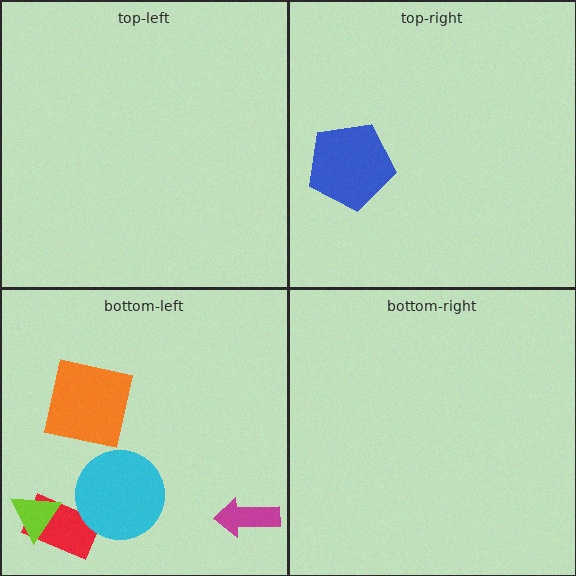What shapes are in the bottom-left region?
The red rectangle, the cyan circle, the lime triangle, the magenta arrow, the orange square.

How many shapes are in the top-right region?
1.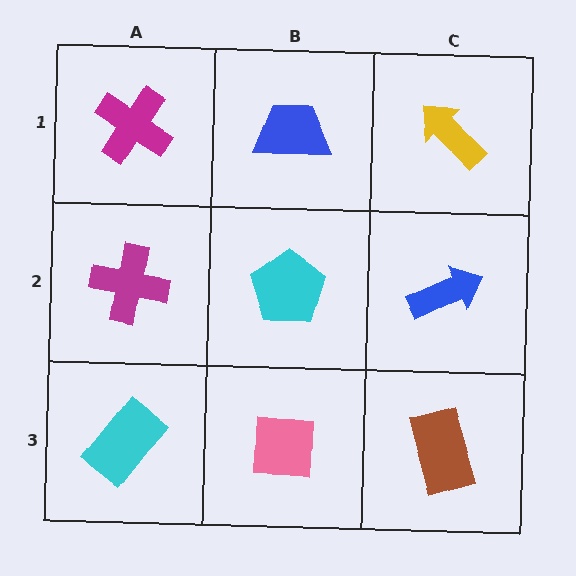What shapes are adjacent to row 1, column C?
A blue arrow (row 2, column C), a blue trapezoid (row 1, column B).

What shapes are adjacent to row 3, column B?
A cyan pentagon (row 2, column B), a cyan rectangle (row 3, column A), a brown rectangle (row 3, column C).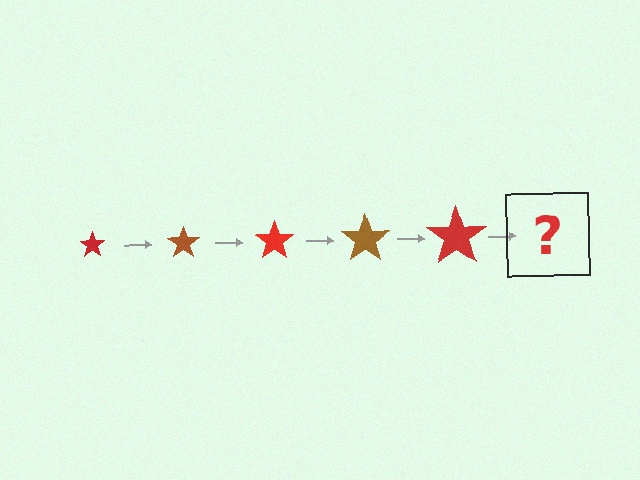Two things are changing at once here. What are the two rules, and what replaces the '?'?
The two rules are that the star grows larger each step and the color cycles through red and brown. The '?' should be a brown star, larger than the previous one.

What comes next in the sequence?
The next element should be a brown star, larger than the previous one.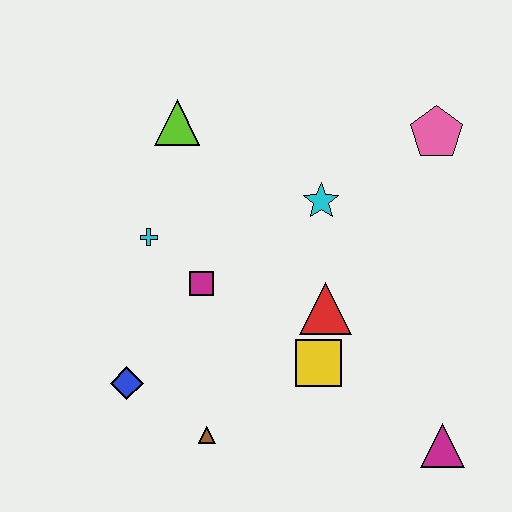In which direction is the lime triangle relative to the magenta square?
The lime triangle is above the magenta square.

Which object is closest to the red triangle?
The yellow square is closest to the red triangle.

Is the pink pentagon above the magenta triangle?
Yes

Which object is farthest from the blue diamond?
The pink pentagon is farthest from the blue diamond.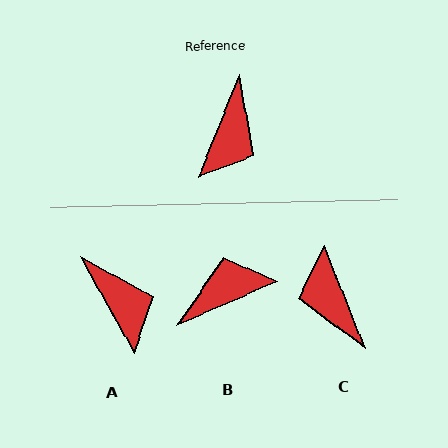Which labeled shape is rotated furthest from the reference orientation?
C, about 137 degrees away.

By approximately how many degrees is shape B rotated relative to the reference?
Approximately 135 degrees counter-clockwise.